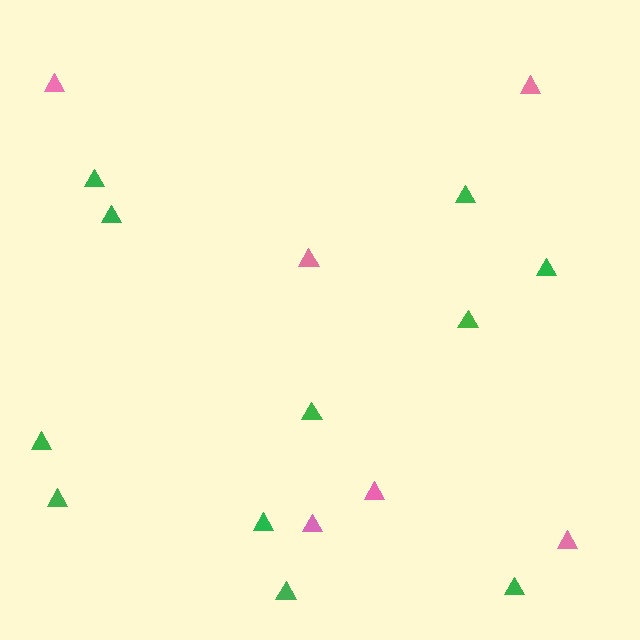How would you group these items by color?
There are 2 groups: one group of pink triangles (6) and one group of green triangles (11).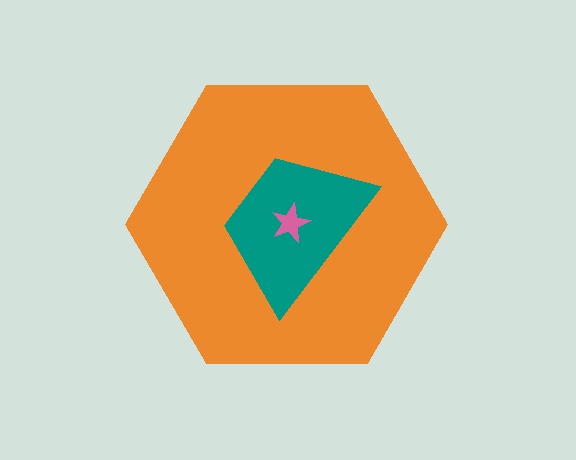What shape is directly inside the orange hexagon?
The teal trapezoid.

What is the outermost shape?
The orange hexagon.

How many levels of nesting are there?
3.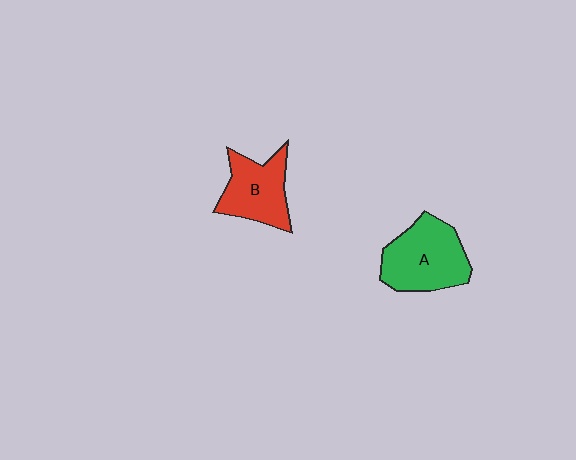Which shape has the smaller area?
Shape B (red).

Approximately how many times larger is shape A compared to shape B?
Approximately 1.3 times.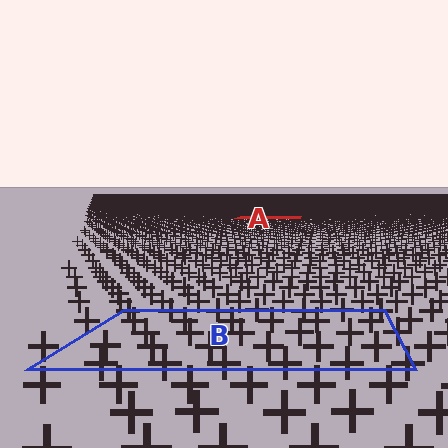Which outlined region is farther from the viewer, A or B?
Region A is farther from the viewer — the texture elements inside it appear smaller and more densely packed.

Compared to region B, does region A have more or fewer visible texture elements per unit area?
Region A has more texture elements per unit area — they are packed more densely because it is farther away.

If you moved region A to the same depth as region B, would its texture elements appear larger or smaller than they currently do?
They would appear larger. At a closer depth, the same texture elements are projected at a bigger on-screen size.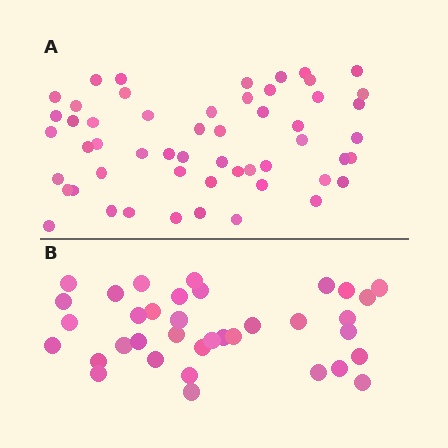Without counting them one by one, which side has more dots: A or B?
Region A (the top region) has more dots.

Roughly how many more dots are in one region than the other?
Region A has approximately 20 more dots than region B.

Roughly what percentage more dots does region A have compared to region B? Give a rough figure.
About 50% more.